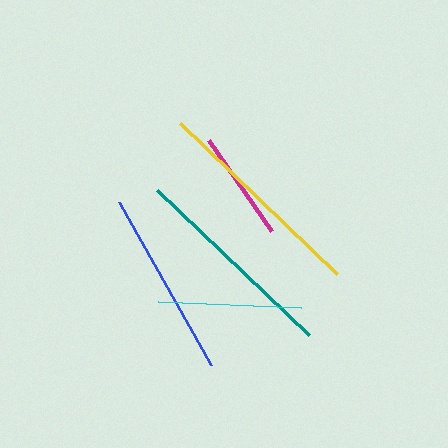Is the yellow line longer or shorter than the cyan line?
The yellow line is longer than the cyan line.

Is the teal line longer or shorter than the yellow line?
The yellow line is longer than the teal line.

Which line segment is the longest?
The yellow line is the longest at approximately 219 pixels.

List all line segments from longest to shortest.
From longest to shortest: yellow, teal, blue, cyan, magenta.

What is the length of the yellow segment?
The yellow segment is approximately 219 pixels long.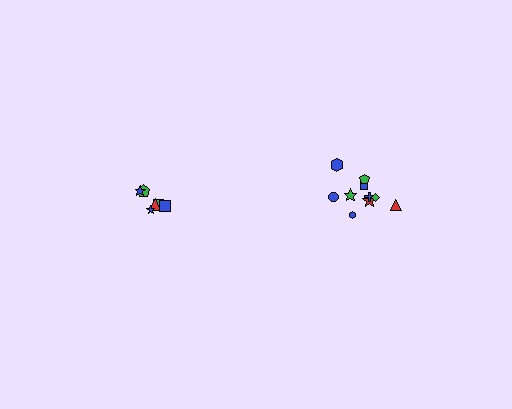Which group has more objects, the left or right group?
The right group.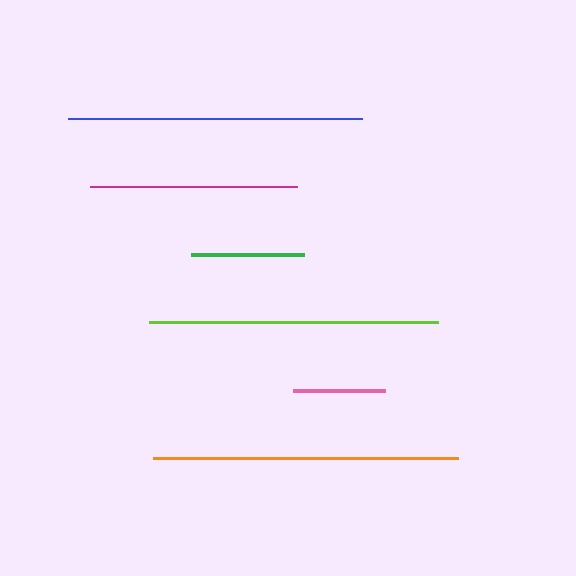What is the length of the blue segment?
The blue segment is approximately 294 pixels long.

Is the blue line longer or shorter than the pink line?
The blue line is longer than the pink line.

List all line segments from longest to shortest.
From longest to shortest: orange, blue, lime, magenta, green, pink.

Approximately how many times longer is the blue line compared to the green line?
The blue line is approximately 2.6 times the length of the green line.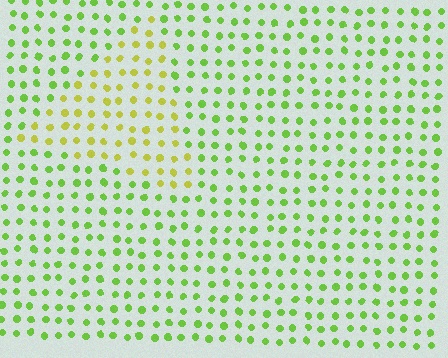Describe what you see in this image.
The image is filled with small lime elements in a uniform arrangement. A triangle-shaped region is visible where the elements are tinted to a slightly different hue, forming a subtle color boundary.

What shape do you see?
I see a triangle.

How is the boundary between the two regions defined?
The boundary is defined purely by a slight shift in hue (about 35 degrees). Spacing, size, and orientation are identical on both sides.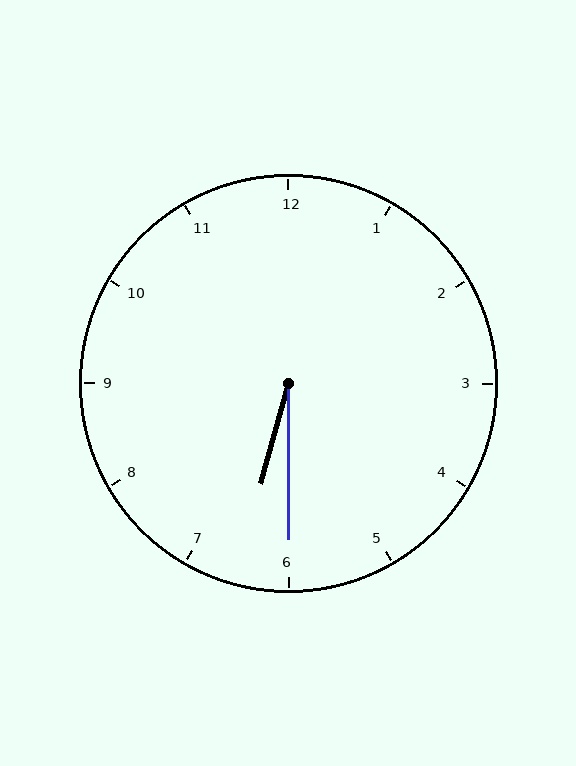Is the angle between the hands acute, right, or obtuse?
It is acute.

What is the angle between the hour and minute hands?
Approximately 15 degrees.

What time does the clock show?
6:30.